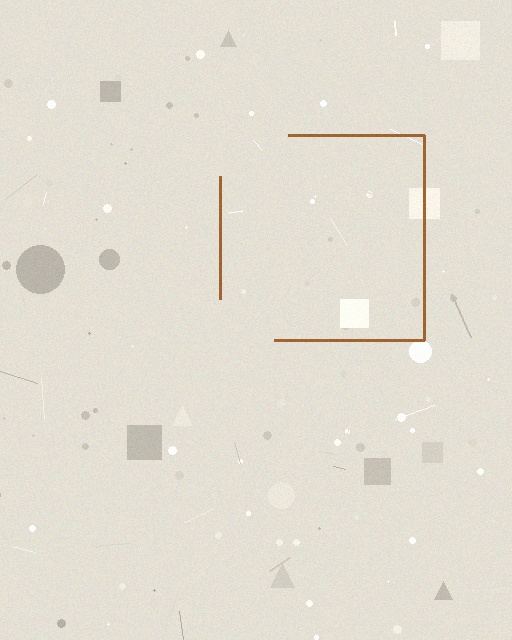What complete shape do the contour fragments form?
The contour fragments form a square.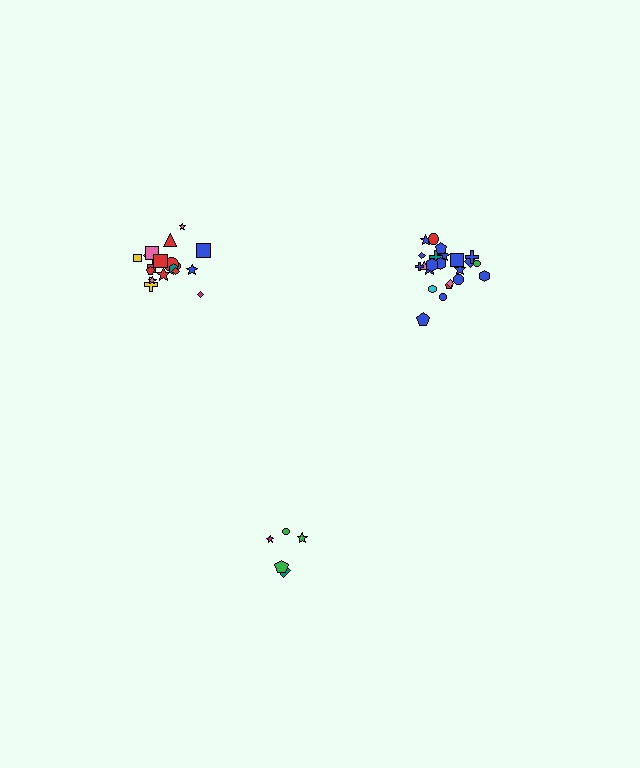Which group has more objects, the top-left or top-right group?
The top-right group.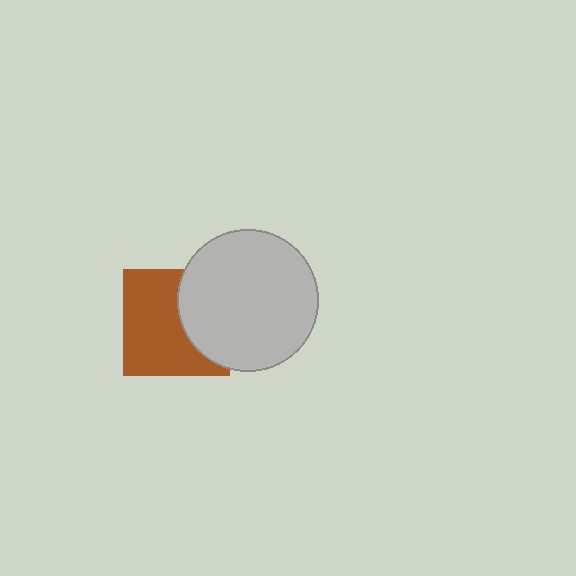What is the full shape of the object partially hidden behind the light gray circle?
The partially hidden object is a brown square.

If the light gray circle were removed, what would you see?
You would see the complete brown square.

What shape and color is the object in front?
The object in front is a light gray circle.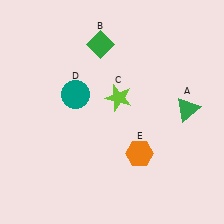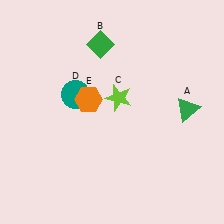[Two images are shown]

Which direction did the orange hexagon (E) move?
The orange hexagon (E) moved up.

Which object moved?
The orange hexagon (E) moved up.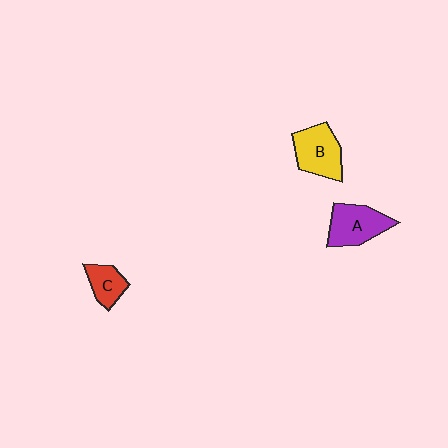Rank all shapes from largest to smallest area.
From largest to smallest: A (purple), B (yellow), C (red).